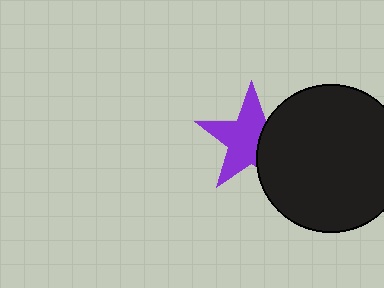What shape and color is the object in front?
The object in front is a black circle.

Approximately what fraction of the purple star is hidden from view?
Roughly 35% of the purple star is hidden behind the black circle.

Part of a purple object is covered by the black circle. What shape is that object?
It is a star.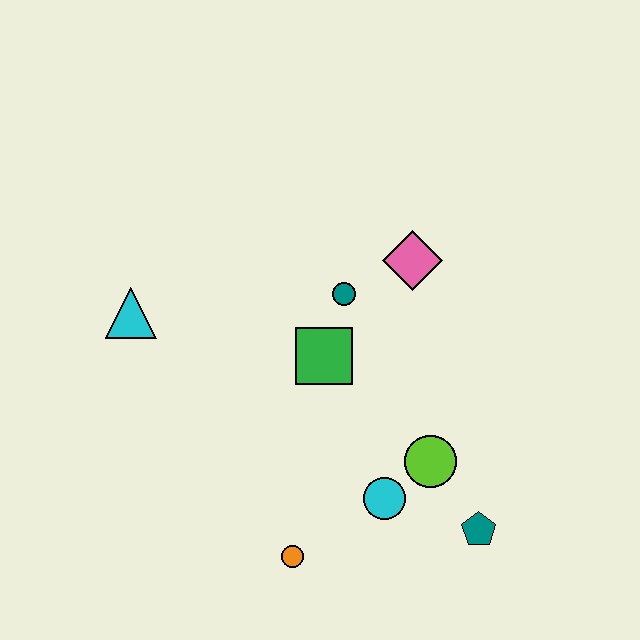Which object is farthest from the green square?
The teal pentagon is farthest from the green square.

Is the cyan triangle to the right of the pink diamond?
No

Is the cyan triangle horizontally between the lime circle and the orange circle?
No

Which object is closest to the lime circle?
The cyan circle is closest to the lime circle.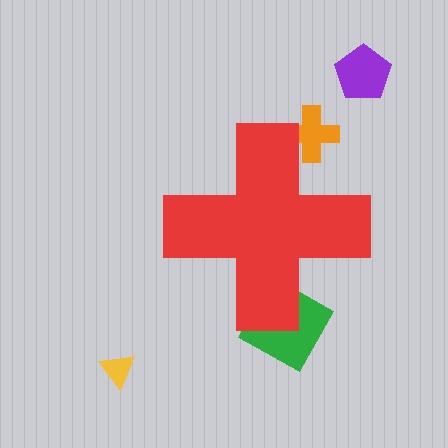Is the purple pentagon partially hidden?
No, the purple pentagon is fully visible.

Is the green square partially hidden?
Yes, the green square is partially hidden behind the red cross.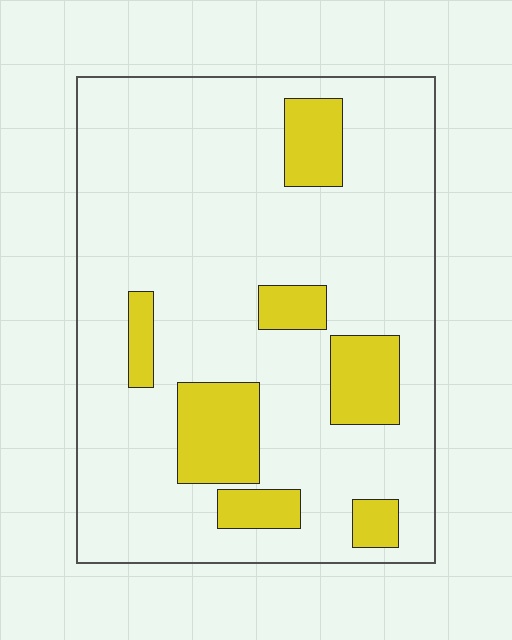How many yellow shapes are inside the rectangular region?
7.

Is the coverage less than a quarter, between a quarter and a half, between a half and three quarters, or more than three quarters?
Less than a quarter.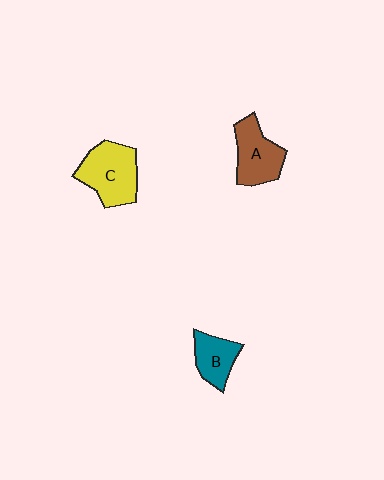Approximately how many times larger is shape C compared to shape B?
Approximately 1.7 times.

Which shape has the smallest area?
Shape B (teal).